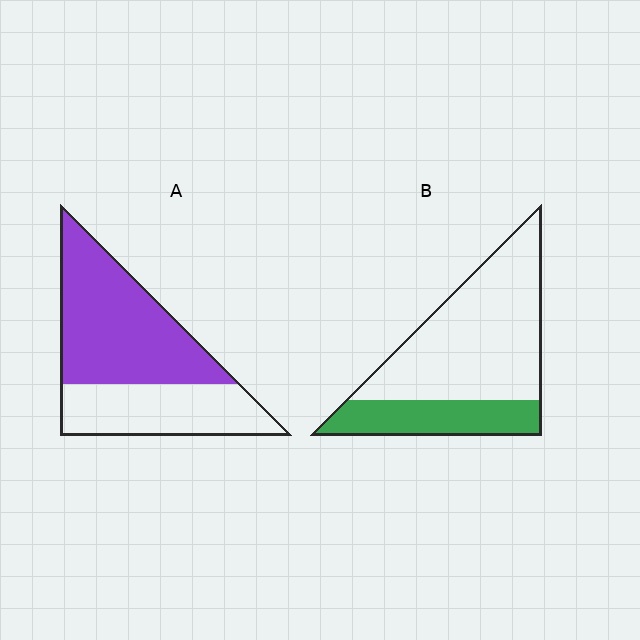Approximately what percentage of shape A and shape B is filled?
A is approximately 60% and B is approximately 30%.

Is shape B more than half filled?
No.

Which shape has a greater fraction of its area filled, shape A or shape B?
Shape A.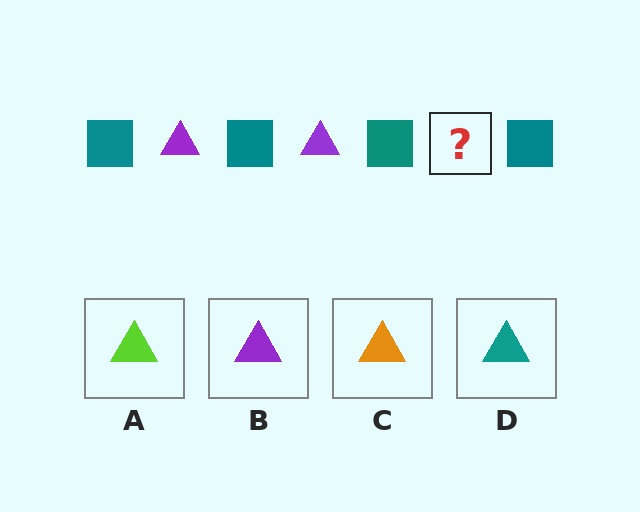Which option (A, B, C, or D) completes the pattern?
B.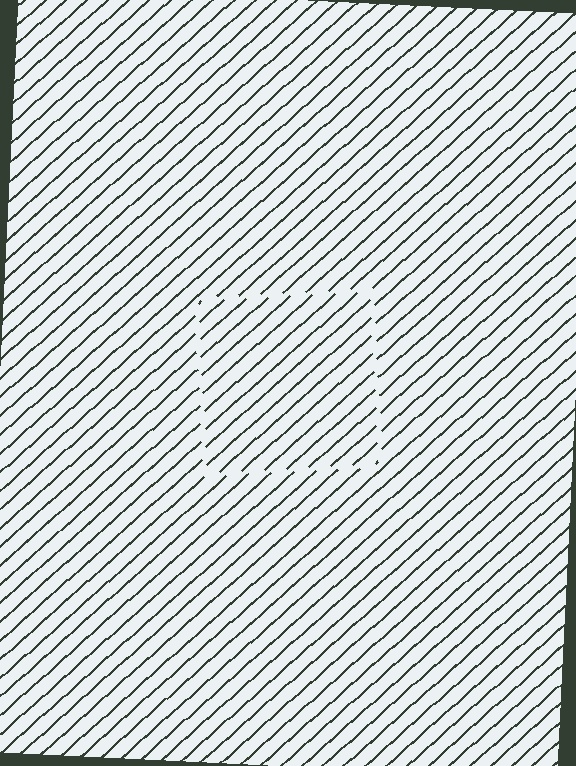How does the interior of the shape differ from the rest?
The interior of the shape contains the same grating, shifted by half a period — the contour is defined by the phase discontinuity where line-ends from the inner and outer gratings abut.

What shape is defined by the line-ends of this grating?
An illusory square. The interior of the shape contains the same grating, shifted by half a period — the contour is defined by the phase discontinuity where line-ends from the inner and outer gratings abut.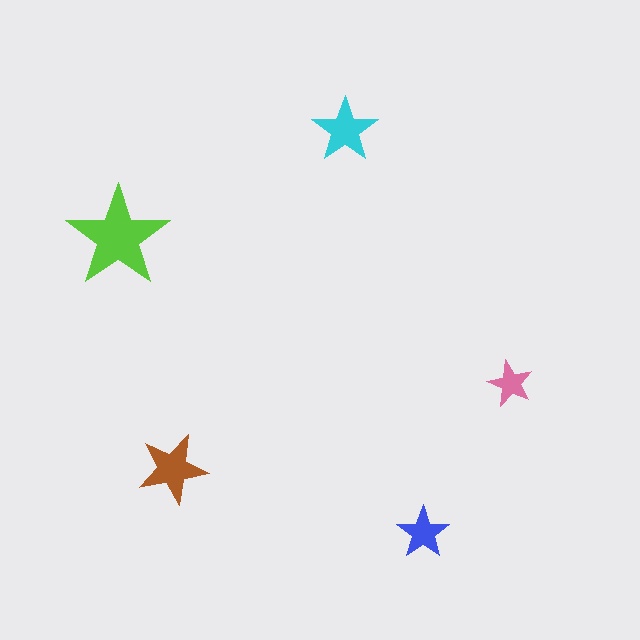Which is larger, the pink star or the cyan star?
The cyan one.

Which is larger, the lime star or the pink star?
The lime one.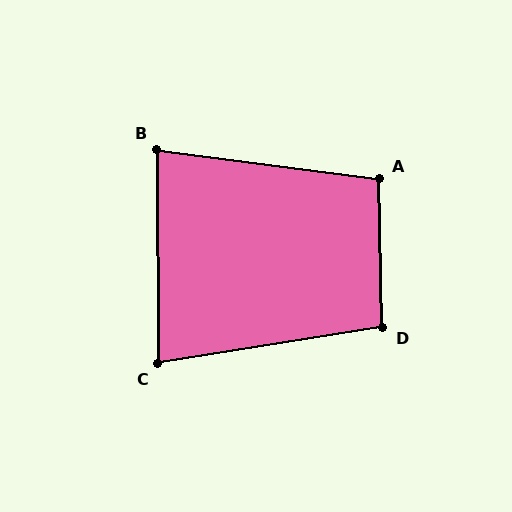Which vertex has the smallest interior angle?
C, at approximately 81 degrees.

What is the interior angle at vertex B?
Approximately 82 degrees (acute).